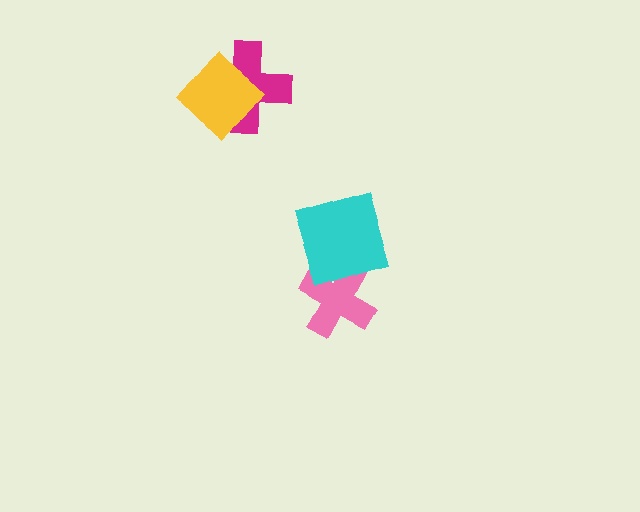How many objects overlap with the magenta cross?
1 object overlaps with the magenta cross.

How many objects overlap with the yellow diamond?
1 object overlaps with the yellow diamond.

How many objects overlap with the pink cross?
1 object overlaps with the pink cross.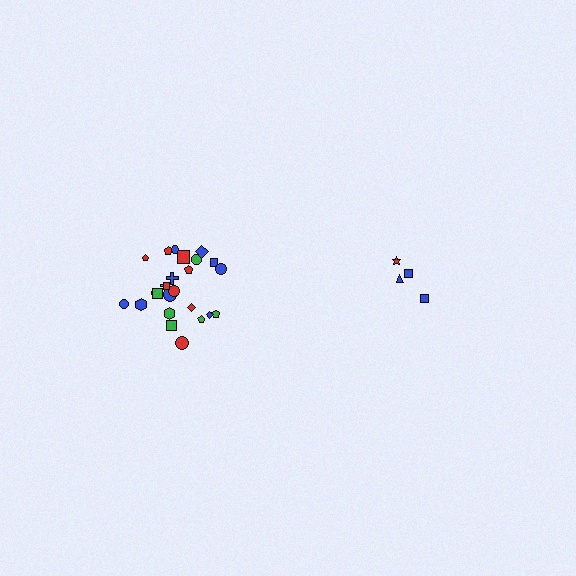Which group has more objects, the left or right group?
The left group.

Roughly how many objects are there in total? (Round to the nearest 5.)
Roughly 30 objects in total.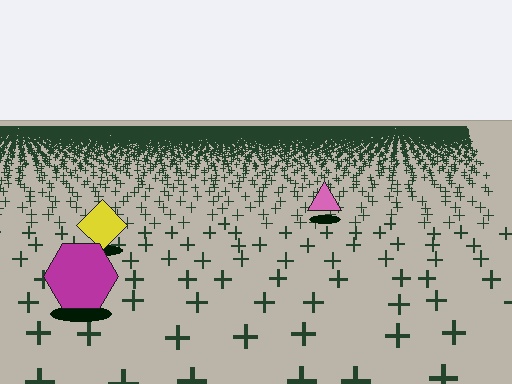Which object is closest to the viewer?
The magenta hexagon is closest. The texture marks near it are larger and more spread out.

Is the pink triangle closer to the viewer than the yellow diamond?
No. The yellow diamond is closer — you can tell from the texture gradient: the ground texture is coarser near it.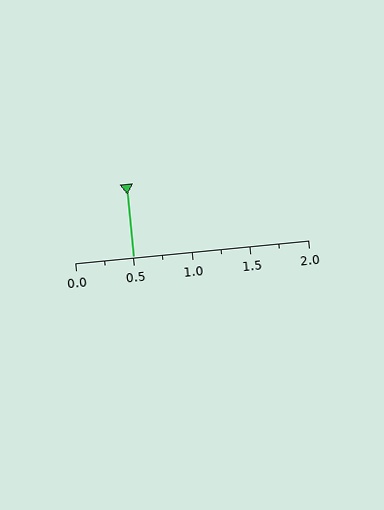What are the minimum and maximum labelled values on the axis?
The axis runs from 0.0 to 2.0.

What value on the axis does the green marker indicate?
The marker indicates approximately 0.5.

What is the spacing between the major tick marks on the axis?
The major ticks are spaced 0.5 apart.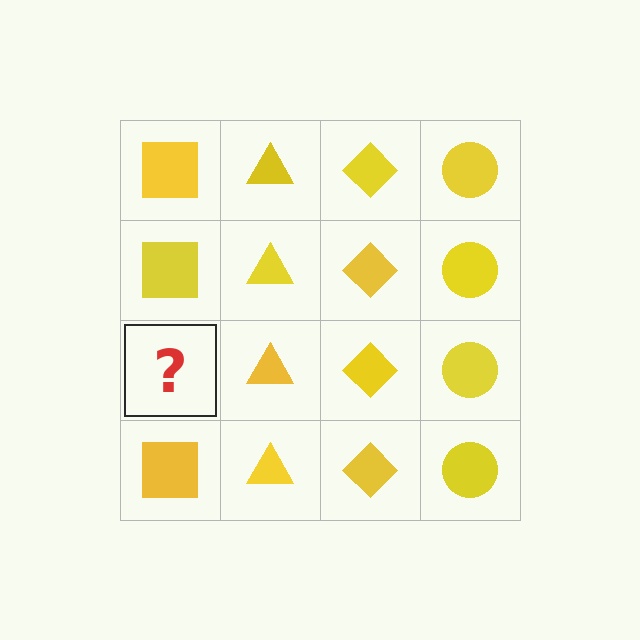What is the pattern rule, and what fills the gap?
The rule is that each column has a consistent shape. The gap should be filled with a yellow square.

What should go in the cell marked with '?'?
The missing cell should contain a yellow square.